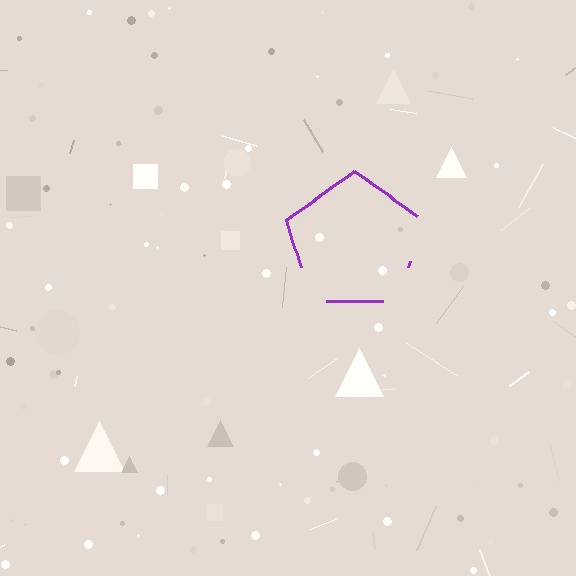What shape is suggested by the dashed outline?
The dashed outline suggests a pentagon.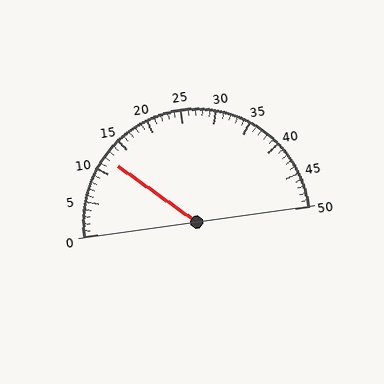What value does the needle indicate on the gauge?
The needle indicates approximately 12.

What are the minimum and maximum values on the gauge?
The gauge ranges from 0 to 50.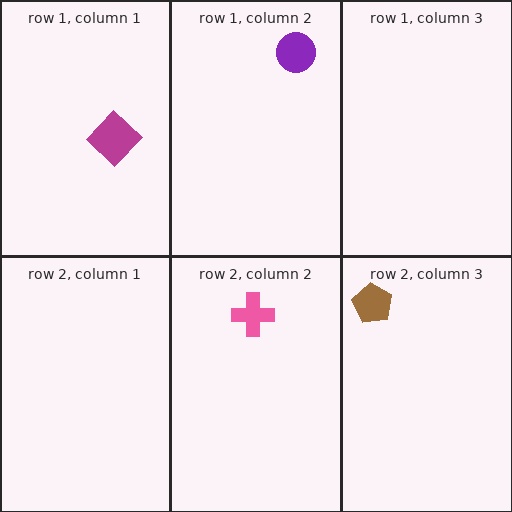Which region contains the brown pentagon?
The row 2, column 3 region.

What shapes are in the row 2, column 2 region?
The pink cross.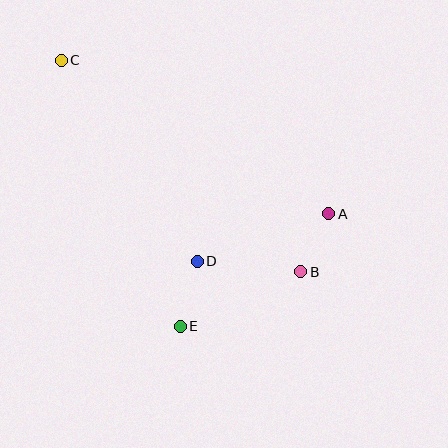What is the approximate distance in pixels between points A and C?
The distance between A and C is approximately 308 pixels.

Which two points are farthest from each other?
Points B and C are farthest from each other.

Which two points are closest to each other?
Points A and B are closest to each other.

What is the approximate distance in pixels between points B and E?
The distance between B and E is approximately 132 pixels.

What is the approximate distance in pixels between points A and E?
The distance between A and E is approximately 186 pixels.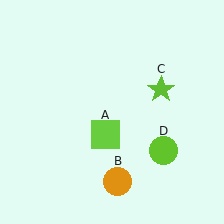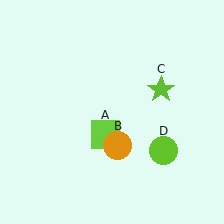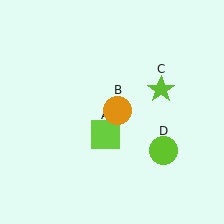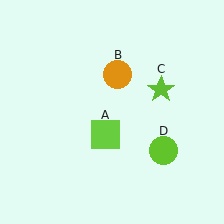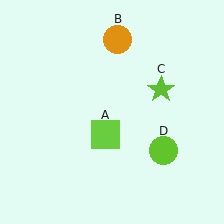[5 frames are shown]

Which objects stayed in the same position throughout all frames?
Lime square (object A) and lime star (object C) and lime circle (object D) remained stationary.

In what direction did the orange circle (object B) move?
The orange circle (object B) moved up.